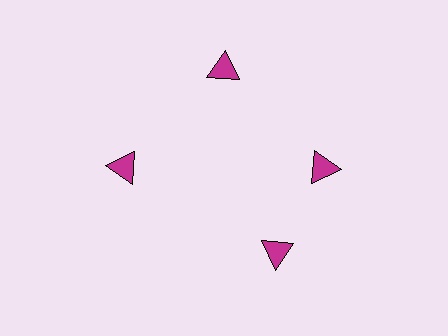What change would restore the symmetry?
The symmetry would be restored by rotating it back into even spacing with its neighbors so that all 4 triangles sit at equal angles and equal distance from the center.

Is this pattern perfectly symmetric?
No. The 4 magenta triangles are arranged in a ring, but one element near the 6 o'clock position is rotated out of alignment along the ring, breaking the 4-fold rotational symmetry.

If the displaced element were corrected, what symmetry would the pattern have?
It would have 4-fold rotational symmetry — the pattern would map onto itself every 90 degrees.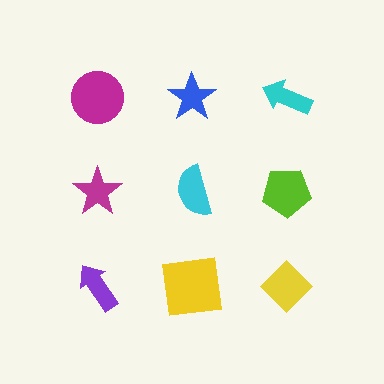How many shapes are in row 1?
3 shapes.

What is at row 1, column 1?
A magenta circle.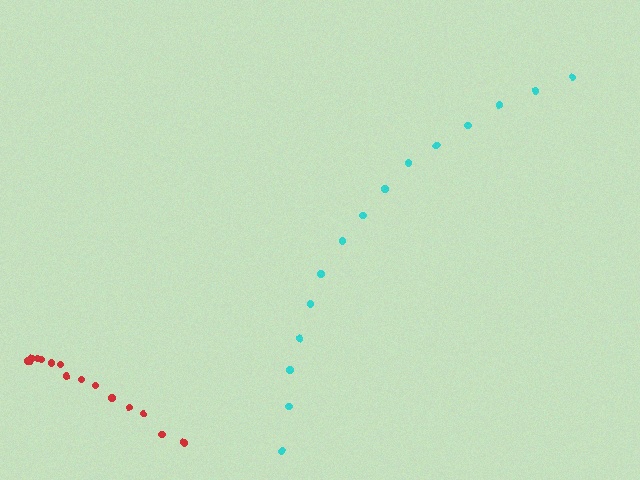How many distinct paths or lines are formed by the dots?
There are 2 distinct paths.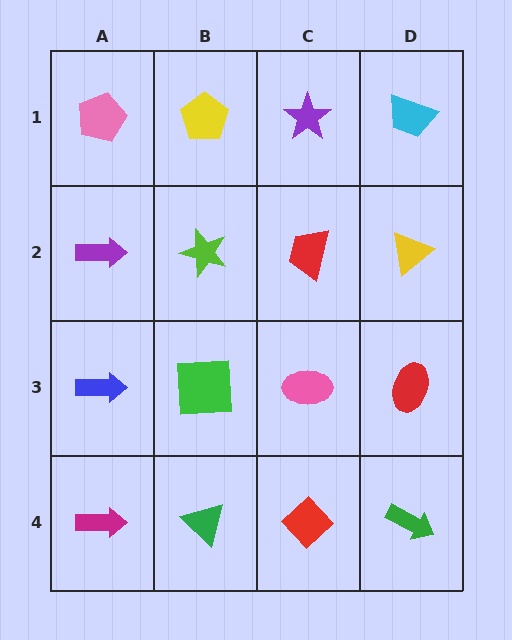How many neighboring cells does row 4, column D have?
2.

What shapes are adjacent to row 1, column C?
A red trapezoid (row 2, column C), a yellow pentagon (row 1, column B), a cyan trapezoid (row 1, column D).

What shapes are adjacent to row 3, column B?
A lime star (row 2, column B), a green triangle (row 4, column B), a blue arrow (row 3, column A), a pink ellipse (row 3, column C).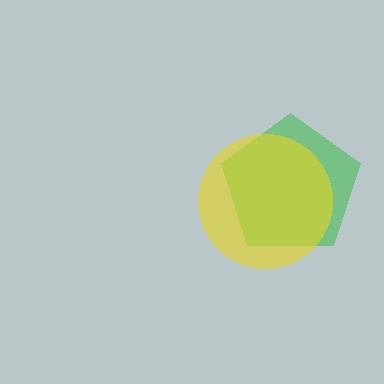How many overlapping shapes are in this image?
There are 2 overlapping shapes in the image.